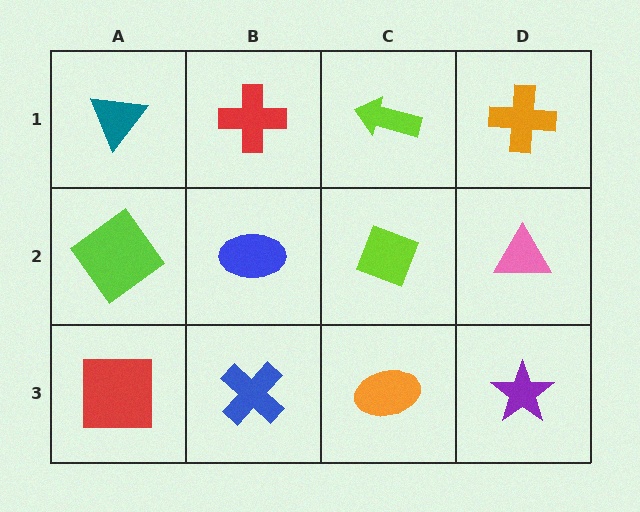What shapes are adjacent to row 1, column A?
A lime diamond (row 2, column A), a red cross (row 1, column B).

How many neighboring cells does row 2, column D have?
3.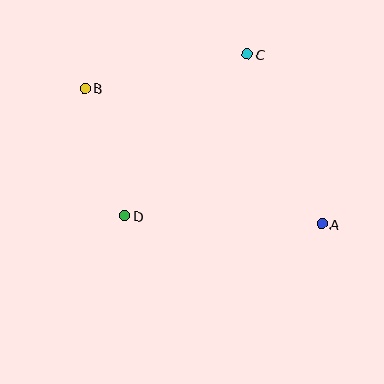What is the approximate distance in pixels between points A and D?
The distance between A and D is approximately 197 pixels.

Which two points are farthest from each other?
Points A and B are farthest from each other.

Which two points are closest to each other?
Points B and D are closest to each other.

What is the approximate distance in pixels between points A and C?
The distance between A and C is approximately 185 pixels.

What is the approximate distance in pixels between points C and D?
The distance between C and D is approximately 203 pixels.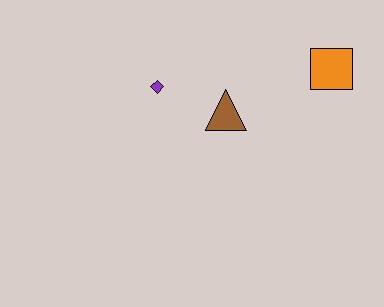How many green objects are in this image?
There are no green objects.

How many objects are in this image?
There are 3 objects.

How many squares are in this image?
There is 1 square.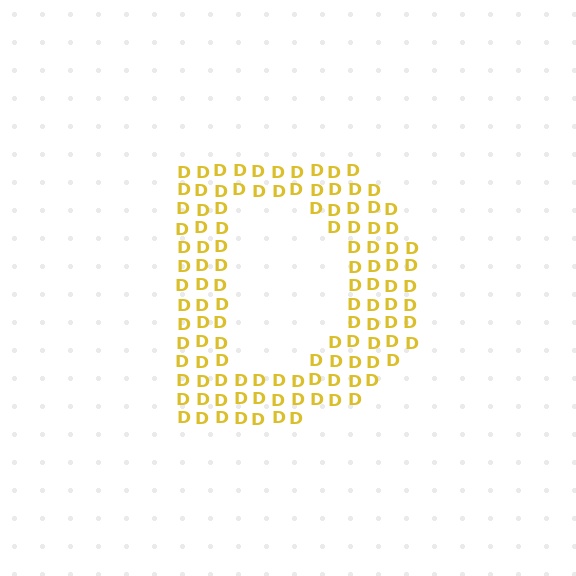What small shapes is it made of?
It is made of small letter D's.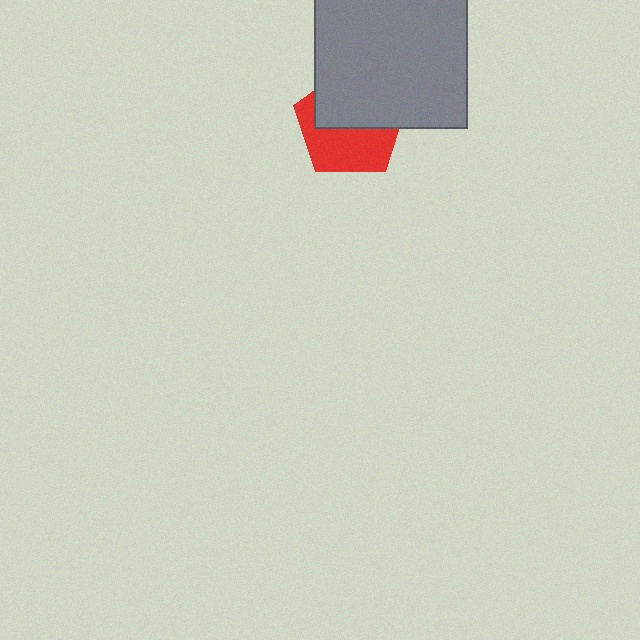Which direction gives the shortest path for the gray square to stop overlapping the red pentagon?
Moving up gives the shortest separation.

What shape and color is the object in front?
The object in front is a gray square.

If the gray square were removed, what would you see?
You would see the complete red pentagon.